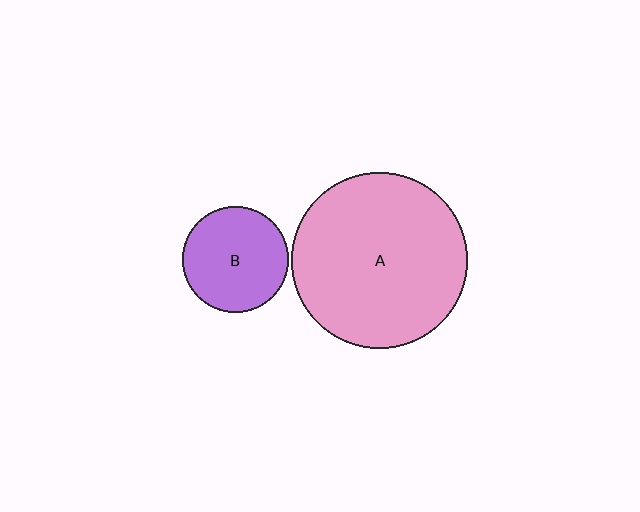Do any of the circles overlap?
No, none of the circles overlap.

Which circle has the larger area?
Circle A (pink).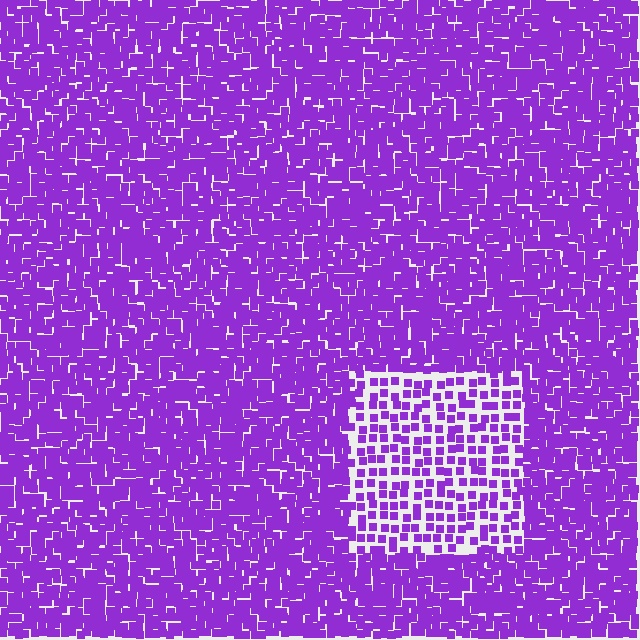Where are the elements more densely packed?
The elements are more densely packed outside the rectangle boundary.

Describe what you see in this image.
The image contains small purple elements arranged at two different densities. A rectangle-shaped region is visible where the elements are less densely packed than the surrounding area.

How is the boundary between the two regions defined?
The boundary is defined by a change in element density (approximately 2.1x ratio). All elements are the same color, size, and shape.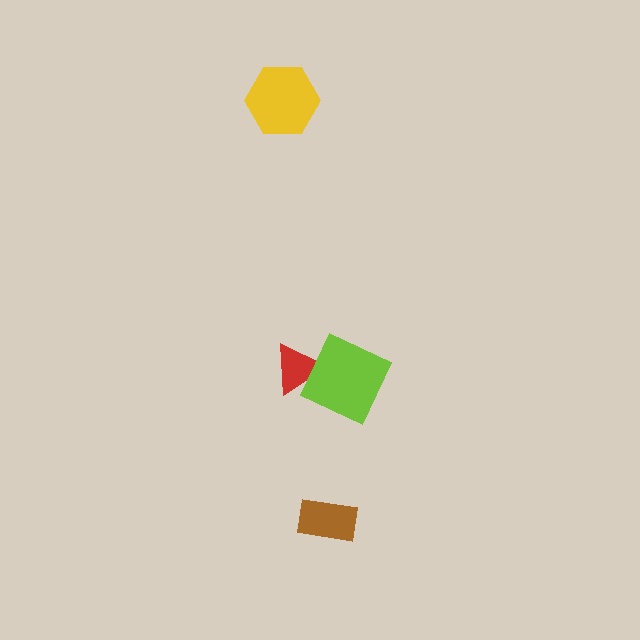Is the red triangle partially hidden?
Yes, it is partially covered by another shape.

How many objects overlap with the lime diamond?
1 object overlaps with the lime diamond.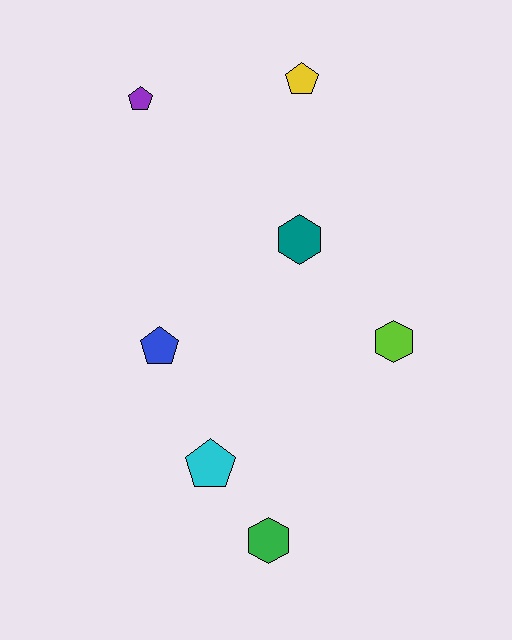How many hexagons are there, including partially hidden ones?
There are 3 hexagons.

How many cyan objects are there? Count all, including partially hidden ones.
There is 1 cyan object.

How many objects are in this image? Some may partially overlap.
There are 7 objects.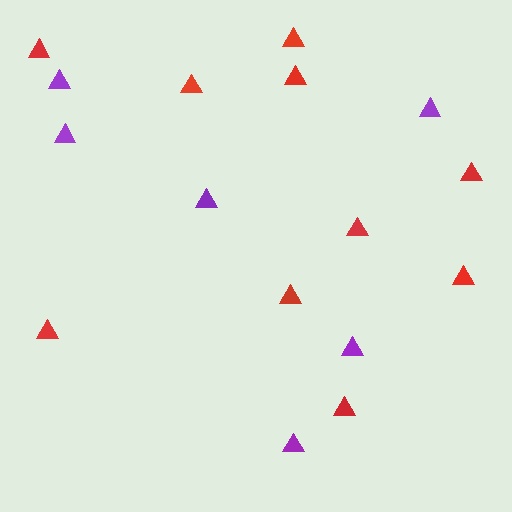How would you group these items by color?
There are 2 groups: one group of purple triangles (6) and one group of red triangles (10).